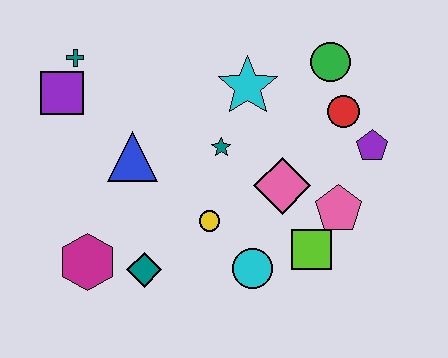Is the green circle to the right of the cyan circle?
Yes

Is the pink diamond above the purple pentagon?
No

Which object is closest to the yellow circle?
The cyan circle is closest to the yellow circle.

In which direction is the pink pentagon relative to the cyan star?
The pink pentagon is below the cyan star.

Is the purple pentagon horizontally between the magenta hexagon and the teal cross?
No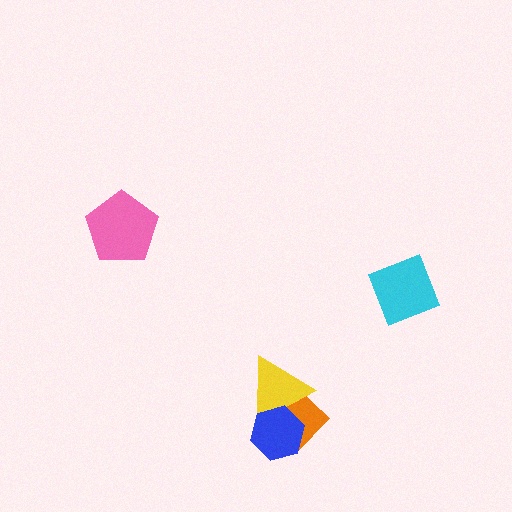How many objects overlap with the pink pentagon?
0 objects overlap with the pink pentagon.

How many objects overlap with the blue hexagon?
2 objects overlap with the blue hexagon.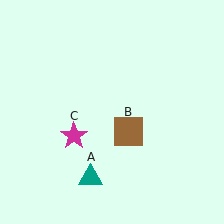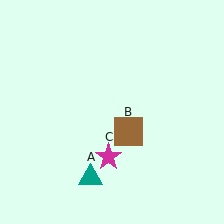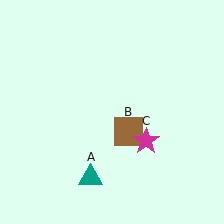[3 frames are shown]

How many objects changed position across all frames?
1 object changed position: magenta star (object C).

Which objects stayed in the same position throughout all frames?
Teal triangle (object A) and brown square (object B) remained stationary.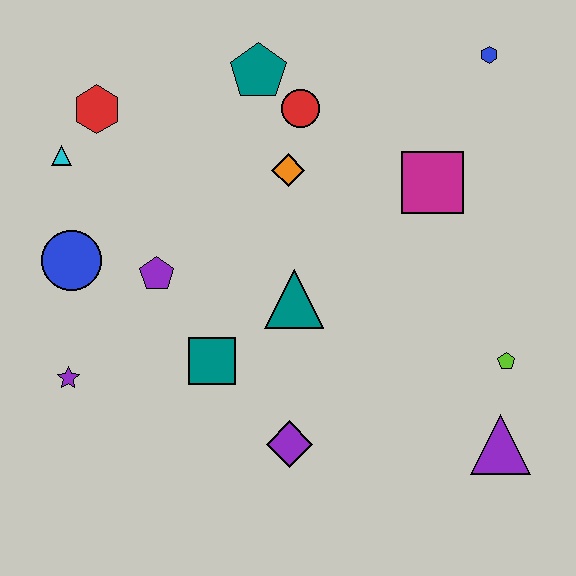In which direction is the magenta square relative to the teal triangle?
The magenta square is to the right of the teal triangle.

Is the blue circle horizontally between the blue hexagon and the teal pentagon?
No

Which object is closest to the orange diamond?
The red circle is closest to the orange diamond.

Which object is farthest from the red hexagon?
The purple triangle is farthest from the red hexagon.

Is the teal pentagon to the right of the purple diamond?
No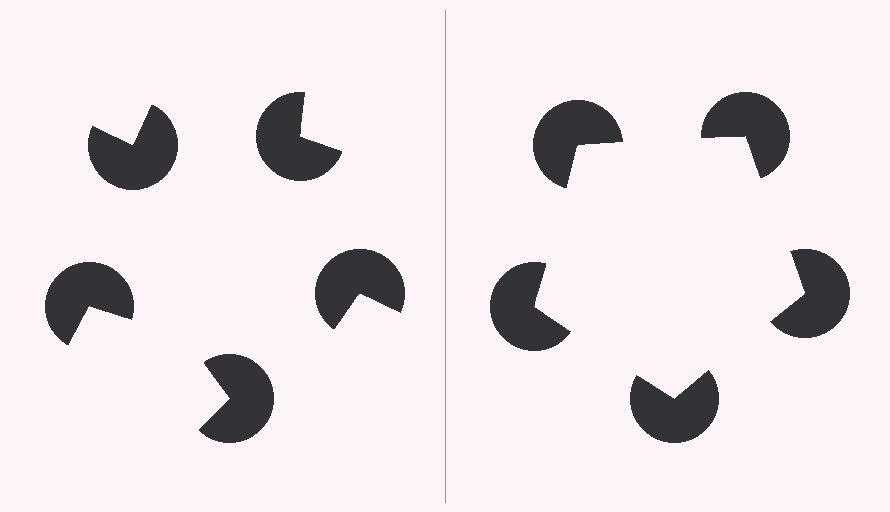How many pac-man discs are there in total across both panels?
10 — 5 on each side.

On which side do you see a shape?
An illusory pentagon appears on the right side. On the left side the wedge cuts are rotated, so no coherent shape forms.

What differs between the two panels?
The pac-man discs are positioned identically on both sides; only the wedge orientations differ. On the right they align to a pentagon; on the left they are misaligned.